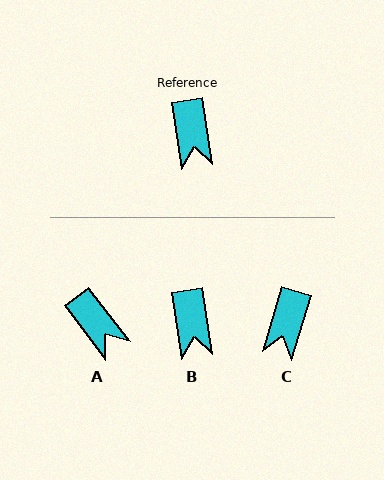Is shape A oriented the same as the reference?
No, it is off by about 29 degrees.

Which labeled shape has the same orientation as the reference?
B.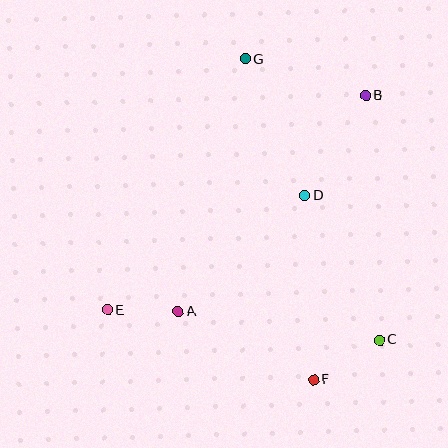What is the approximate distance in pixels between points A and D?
The distance between A and D is approximately 172 pixels.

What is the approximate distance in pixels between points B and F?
The distance between B and F is approximately 289 pixels.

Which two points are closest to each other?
Points A and E are closest to each other.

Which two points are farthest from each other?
Points B and E are farthest from each other.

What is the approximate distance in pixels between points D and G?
The distance between D and G is approximately 149 pixels.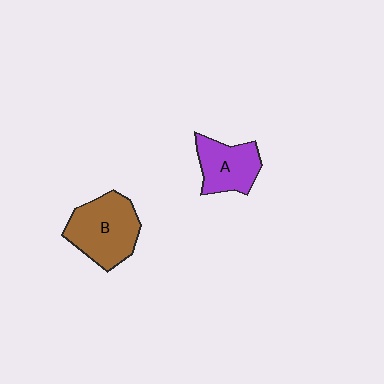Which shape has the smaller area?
Shape A (purple).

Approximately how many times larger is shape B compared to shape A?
Approximately 1.4 times.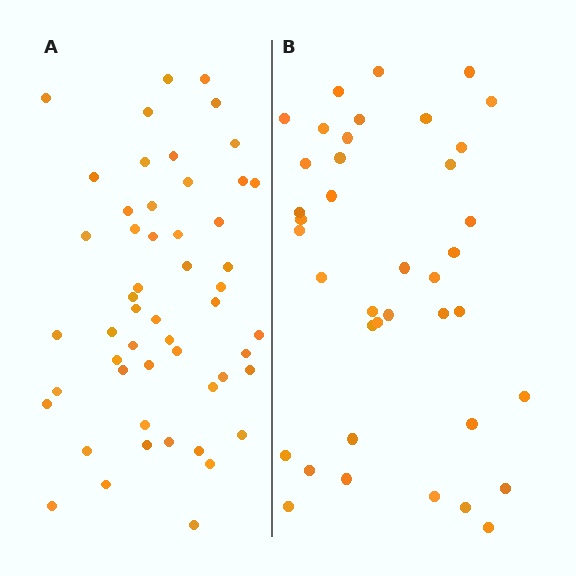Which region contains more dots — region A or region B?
Region A (the left region) has more dots.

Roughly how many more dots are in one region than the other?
Region A has approximately 15 more dots than region B.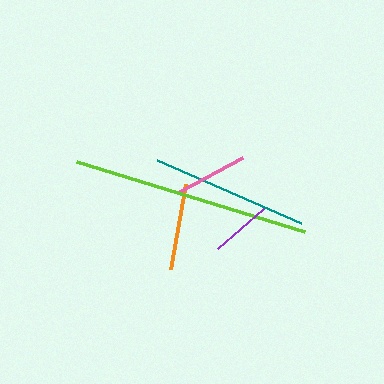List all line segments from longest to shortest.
From longest to shortest: lime, teal, orange, pink, purple.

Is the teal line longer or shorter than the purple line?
The teal line is longer than the purple line.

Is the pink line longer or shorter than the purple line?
The pink line is longer than the purple line.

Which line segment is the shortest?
The purple line is the shortest at approximately 60 pixels.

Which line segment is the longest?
The lime line is the longest at approximately 238 pixels.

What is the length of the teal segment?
The teal segment is approximately 157 pixels long.